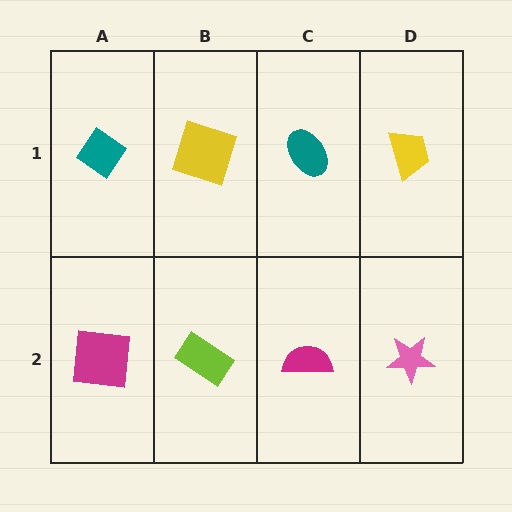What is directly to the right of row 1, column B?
A teal ellipse.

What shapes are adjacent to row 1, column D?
A pink star (row 2, column D), a teal ellipse (row 1, column C).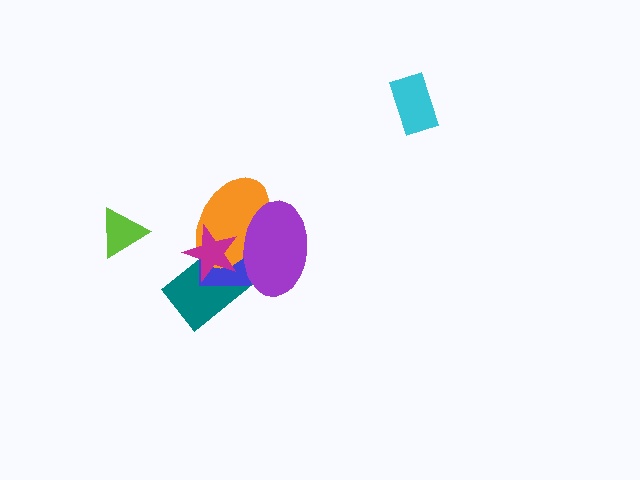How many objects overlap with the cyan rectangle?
0 objects overlap with the cyan rectangle.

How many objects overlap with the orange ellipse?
4 objects overlap with the orange ellipse.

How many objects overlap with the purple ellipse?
4 objects overlap with the purple ellipse.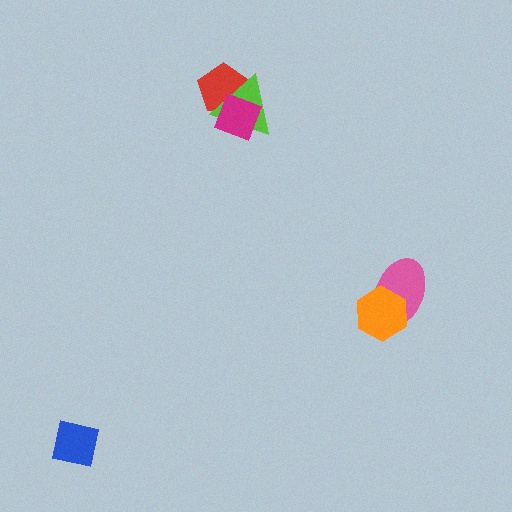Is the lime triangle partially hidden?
Yes, it is partially covered by another shape.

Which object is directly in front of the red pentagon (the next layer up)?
The lime triangle is directly in front of the red pentagon.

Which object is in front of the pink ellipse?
The orange hexagon is in front of the pink ellipse.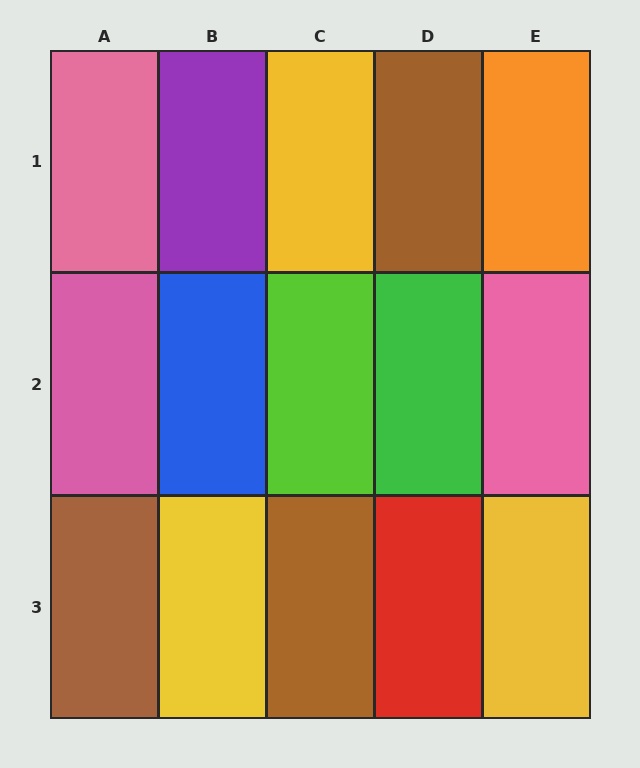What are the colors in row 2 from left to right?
Pink, blue, lime, green, pink.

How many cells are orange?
1 cell is orange.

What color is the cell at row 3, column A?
Brown.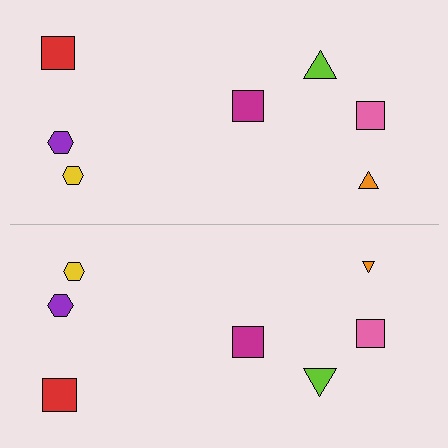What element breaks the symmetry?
The orange triangle on the bottom side has a different size than its mirror counterpart.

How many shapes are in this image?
There are 14 shapes in this image.